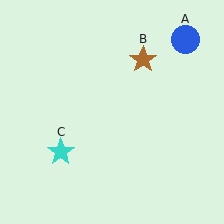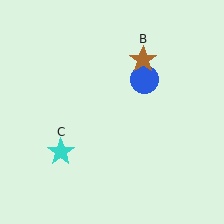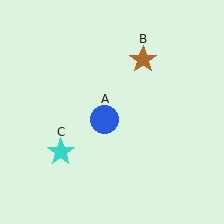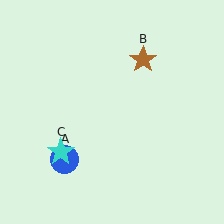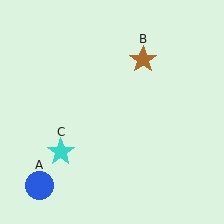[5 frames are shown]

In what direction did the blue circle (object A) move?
The blue circle (object A) moved down and to the left.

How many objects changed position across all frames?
1 object changed position: blue circle (object A).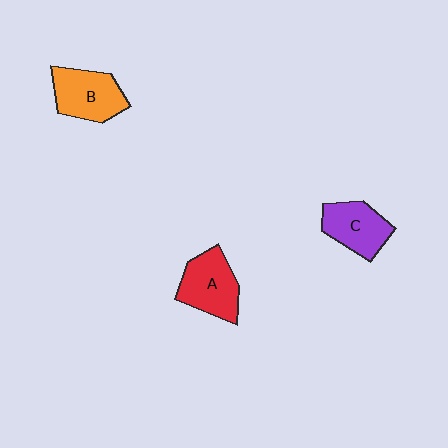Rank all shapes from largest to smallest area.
From largest to smallest: A (red), B (orange), C (purple).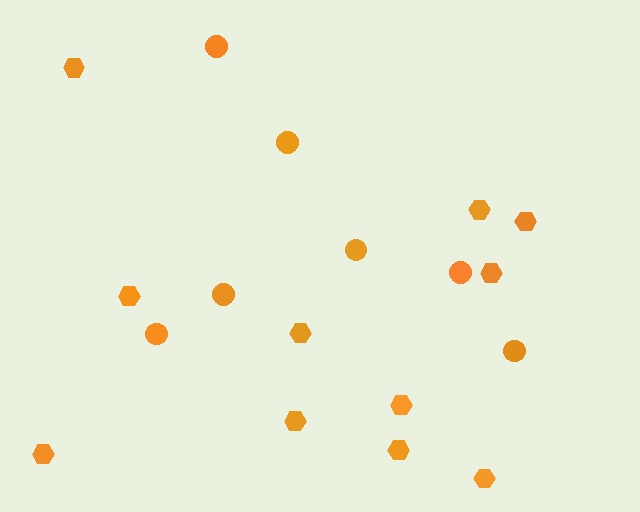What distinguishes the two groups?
There are 2 groups: one group of hexagons (11) and one group of circles (7).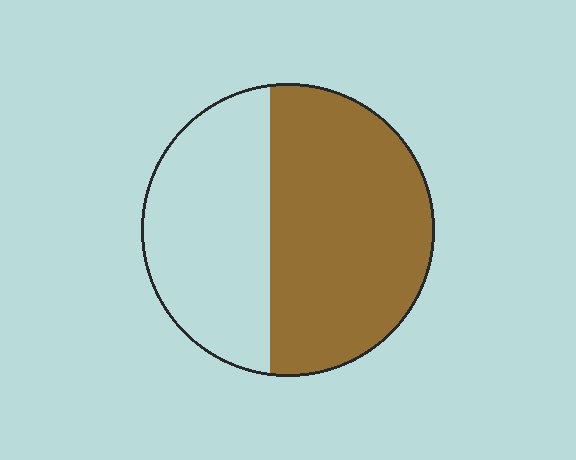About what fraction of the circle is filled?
About three fifths (3/5).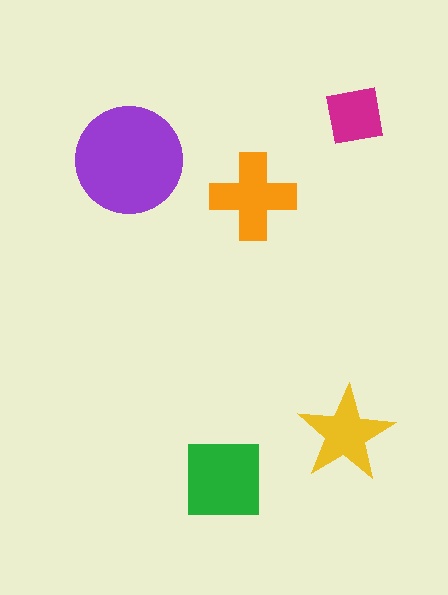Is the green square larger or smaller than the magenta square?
Larger.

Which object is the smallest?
The magenta square.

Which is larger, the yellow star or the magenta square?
The yellow star.